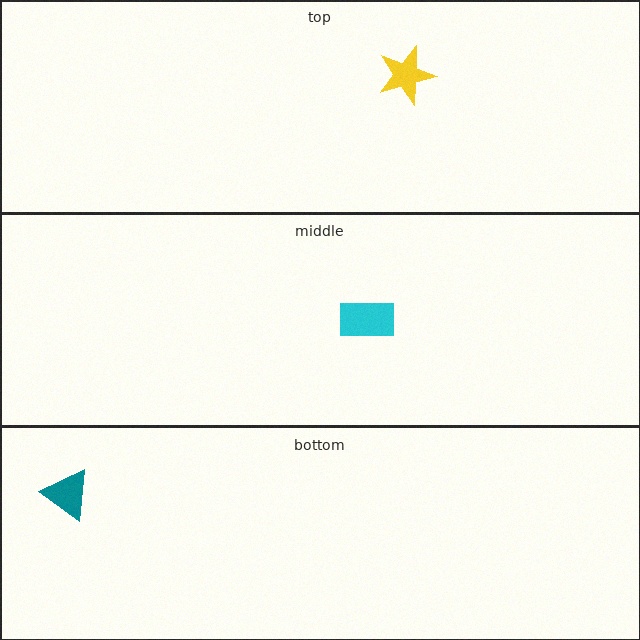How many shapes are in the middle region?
1.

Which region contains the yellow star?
The top region.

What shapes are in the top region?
The yellow star.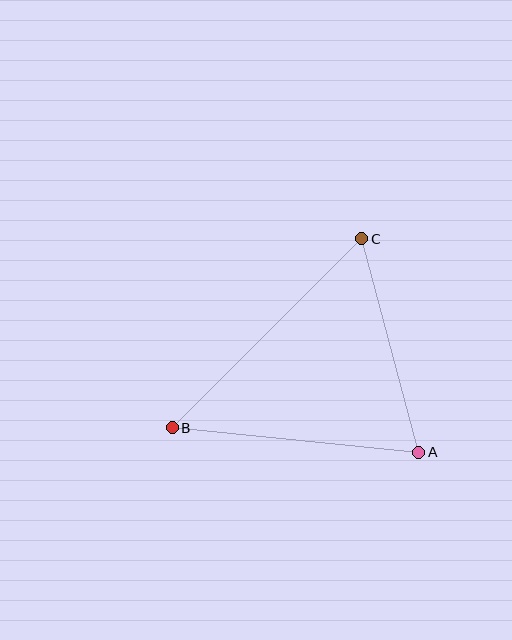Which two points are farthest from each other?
Points B and C are farthest from each other.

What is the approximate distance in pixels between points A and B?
The distance between A and B is approximately 248 pixels.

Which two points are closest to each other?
Points A and C are closest to each other.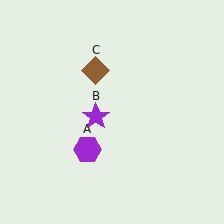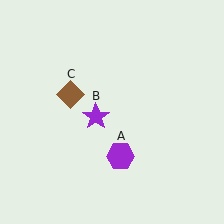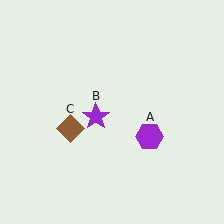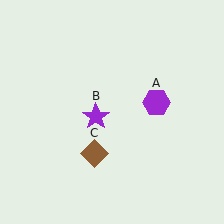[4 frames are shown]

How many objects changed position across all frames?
2 objects changed position: purple hexagon (object A), brown diamond (object C).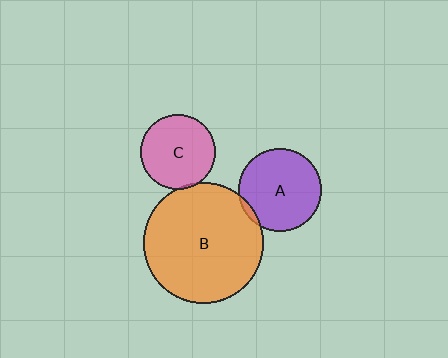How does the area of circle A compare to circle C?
Approximately 1.3 times.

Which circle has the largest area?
Circle B (orange).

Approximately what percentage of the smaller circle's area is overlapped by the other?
Approximately 5%.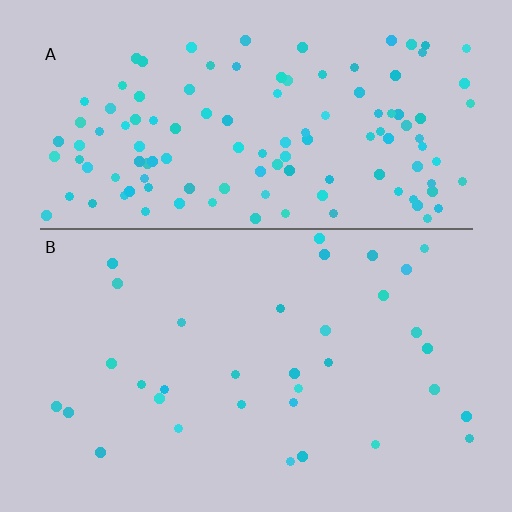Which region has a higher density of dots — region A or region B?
A (the top).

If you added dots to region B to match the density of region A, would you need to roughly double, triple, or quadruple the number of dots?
Approximately quadruple.